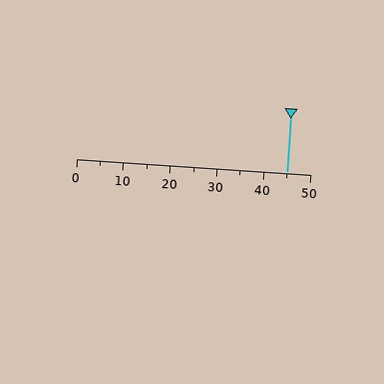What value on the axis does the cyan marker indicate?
The marker indicates approximately 45.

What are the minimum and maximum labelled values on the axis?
The axis runs from 0 to 50.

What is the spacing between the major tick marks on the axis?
The major ticks are spaced 10 apart.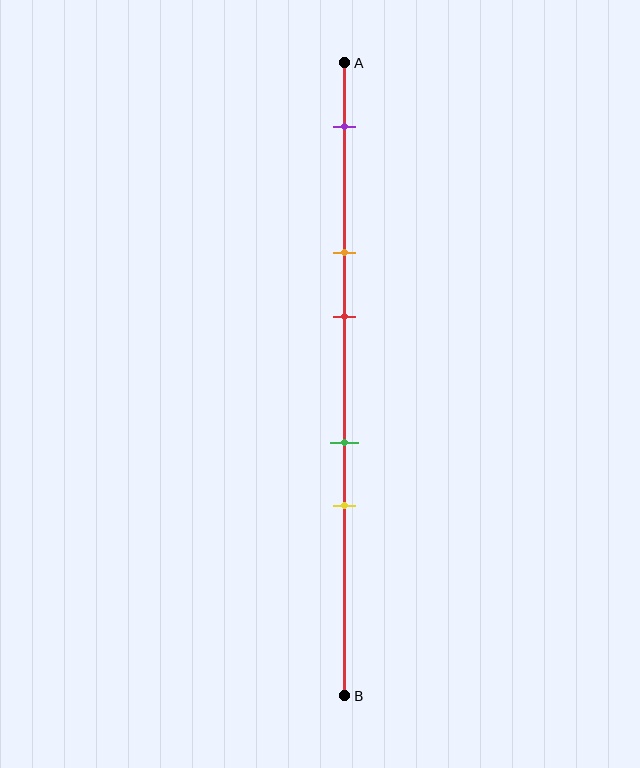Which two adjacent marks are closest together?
The green and yellow marks are the closest adjacent pair.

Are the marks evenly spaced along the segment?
No, the marks are not evenly spaced.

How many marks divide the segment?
There are 5 marks dividing the segment.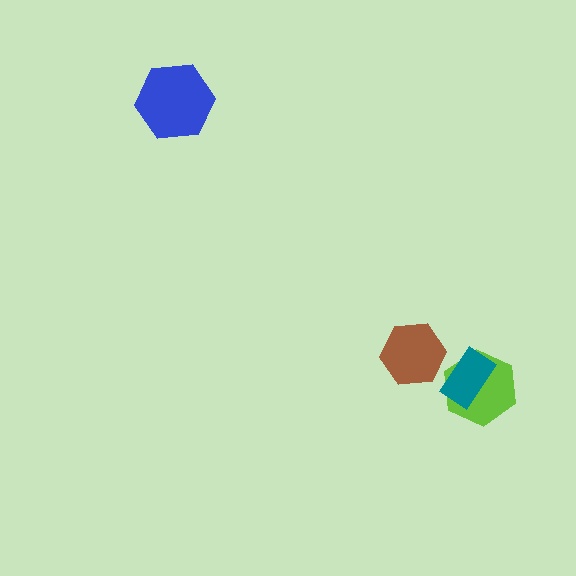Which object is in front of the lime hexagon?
The teal rectangle is in front of the lime hexagon.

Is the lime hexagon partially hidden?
Yes, it is partially covered by another shape.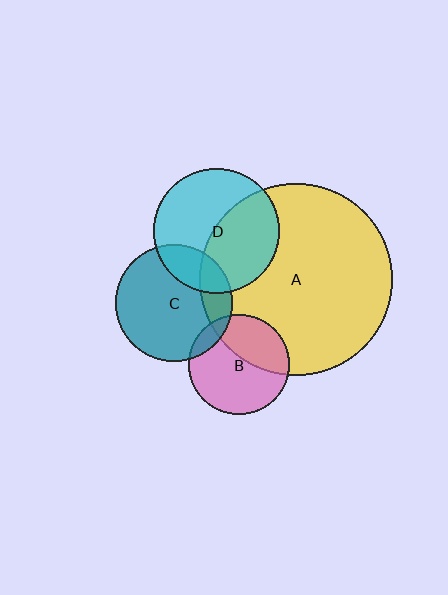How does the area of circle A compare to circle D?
Approximately 2.3 times.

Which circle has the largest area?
Circle A (yellow).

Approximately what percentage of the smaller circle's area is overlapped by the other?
Approximately 10%.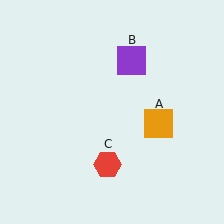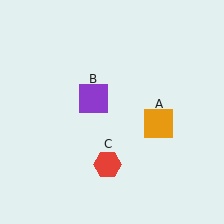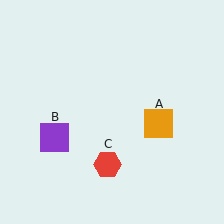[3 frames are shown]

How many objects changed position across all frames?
1 object changed position: purple square (object B).